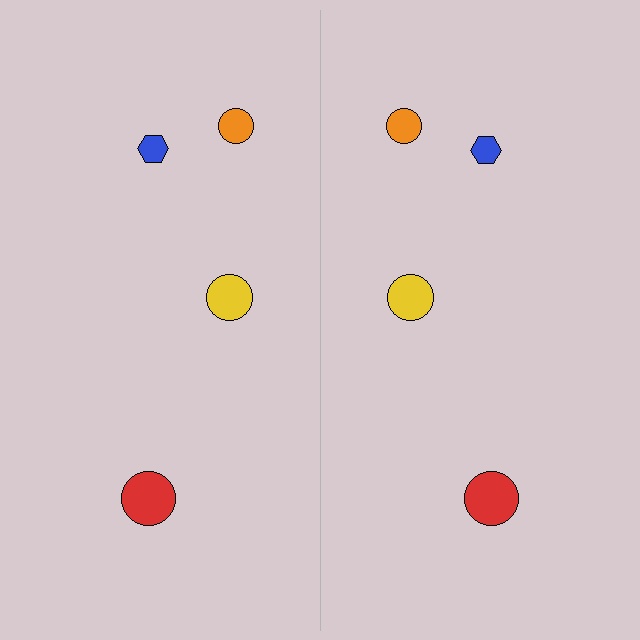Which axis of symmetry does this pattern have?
The pattern has a vertical axis of symmetry running through the center of the image.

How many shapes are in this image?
There are 8 shapes in this image.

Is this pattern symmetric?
Yes, this pattern has bilateral (reflection) symmetry.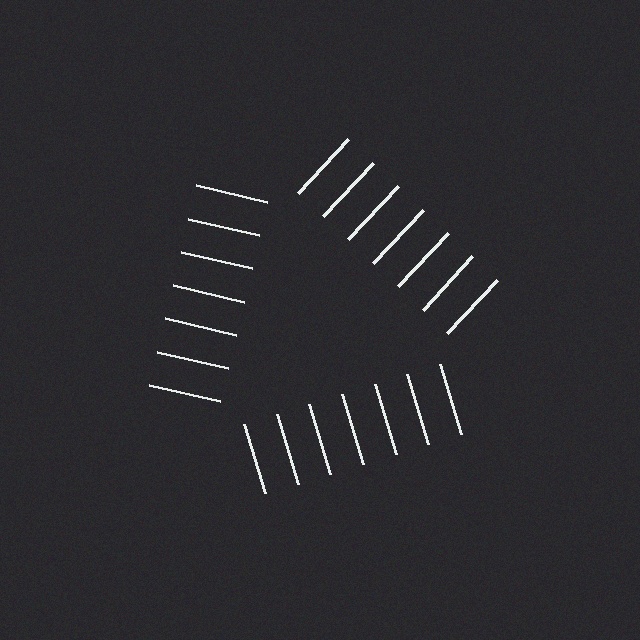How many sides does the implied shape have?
3 sides — the line-ends trace a triangle.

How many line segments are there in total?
21 — 7 along each of the 3 edges.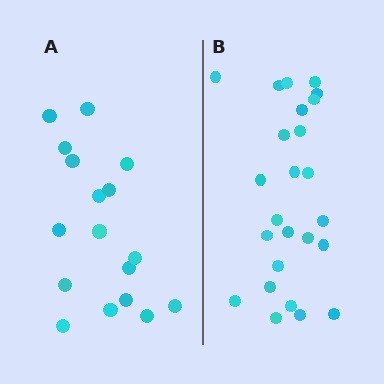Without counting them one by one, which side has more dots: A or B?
Region B (the right region) has more dots.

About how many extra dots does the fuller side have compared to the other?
Region B has roughly 8 or so more dots than region A.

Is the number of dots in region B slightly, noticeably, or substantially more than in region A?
Region B has substantially more. The ratio is roughly 1.5 to 1.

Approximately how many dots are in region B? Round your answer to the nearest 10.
About 20 dots. (The exact count is 25, which rounds to 20.)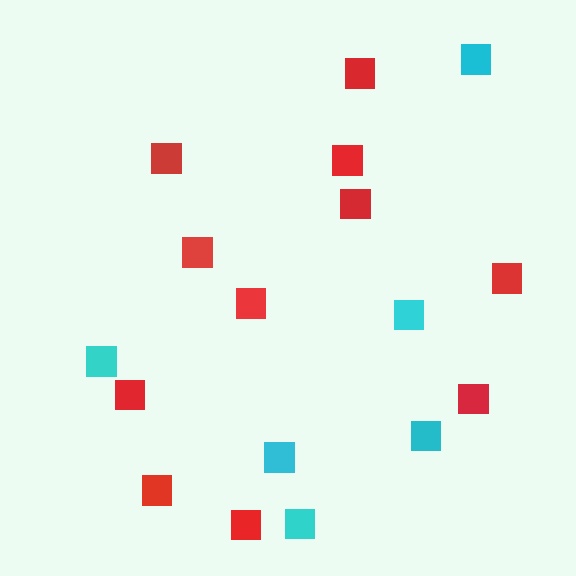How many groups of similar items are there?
There are 2 groups: one group of cyan squares (6) and one group of red squares (11).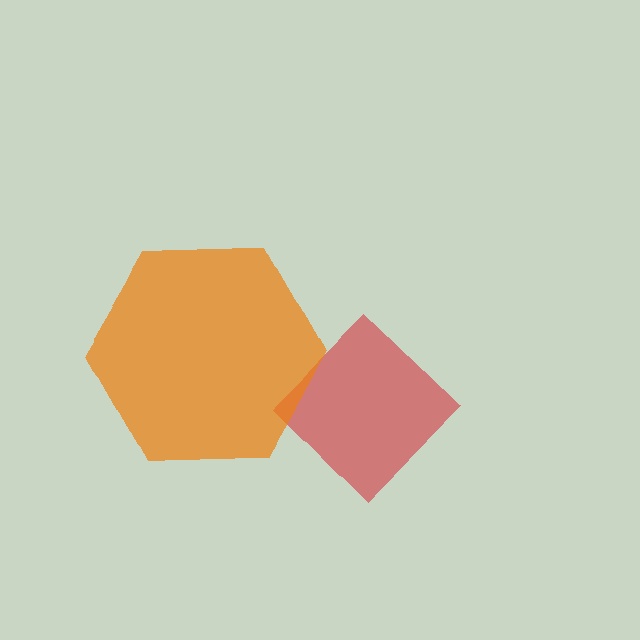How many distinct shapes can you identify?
There are 2 distinct shapes: a red diamond, an orange hexagon.